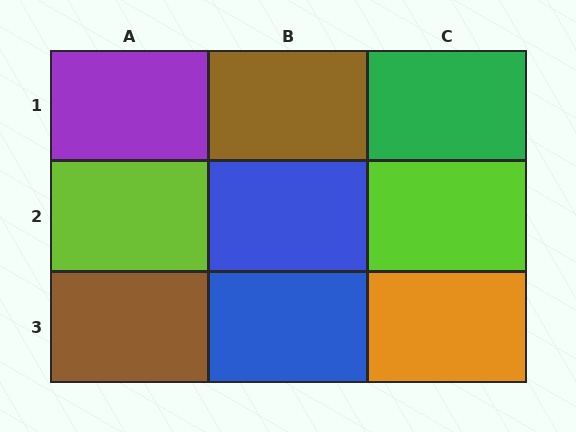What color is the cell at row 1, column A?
Purple.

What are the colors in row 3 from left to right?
Brown, blue, orange.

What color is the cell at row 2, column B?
Blue.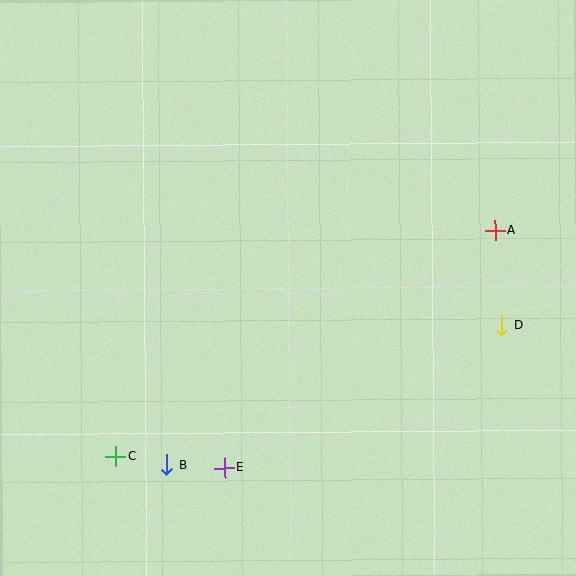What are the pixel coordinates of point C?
Point C is at (116, 457).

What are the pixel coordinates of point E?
Point E is at (225, 468).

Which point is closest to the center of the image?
Point E at (225, 468) is closest to the center.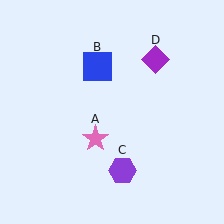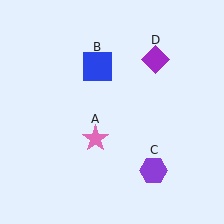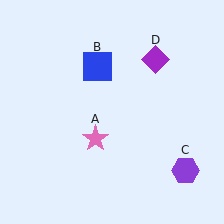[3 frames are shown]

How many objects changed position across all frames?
1 object changed position: purple hexagon (object C).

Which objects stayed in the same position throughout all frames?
Pink star (object A) and blue square (object B) and purple diamond (object D) remained stationary.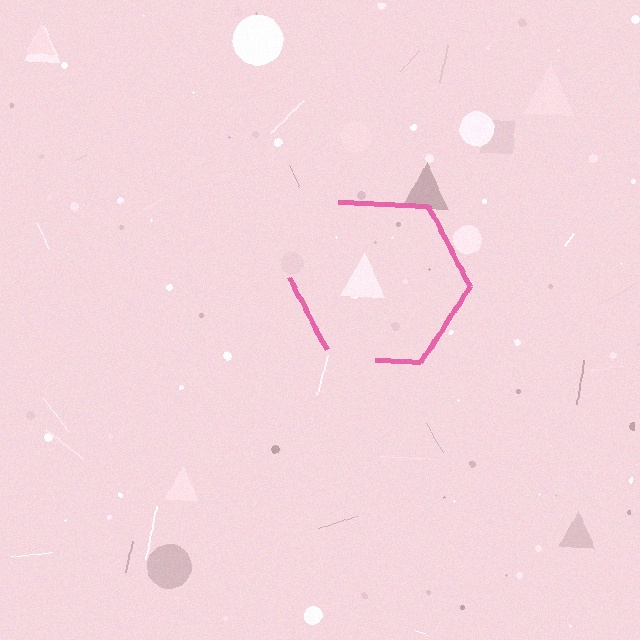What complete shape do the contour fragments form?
The contour fragments form a hexagon.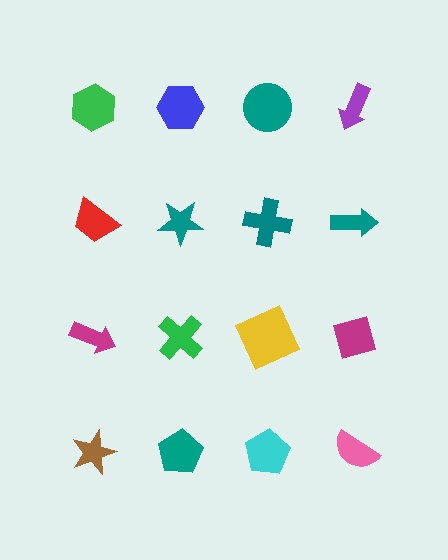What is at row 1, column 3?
A teal circle.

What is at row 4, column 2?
A teal pentagon.